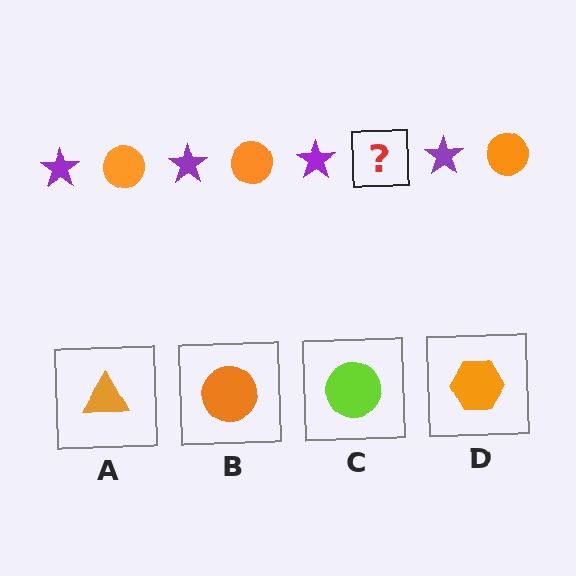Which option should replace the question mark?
Option B.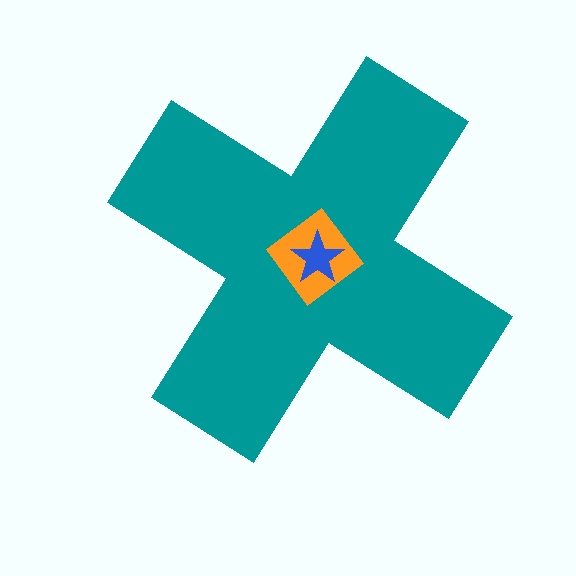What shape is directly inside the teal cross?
The orange diamond.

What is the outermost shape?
The teal cross.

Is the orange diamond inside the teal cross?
Yes.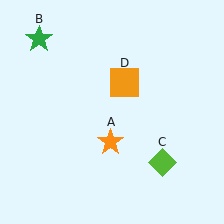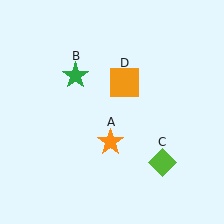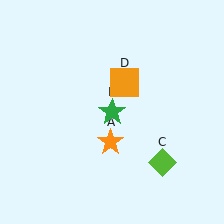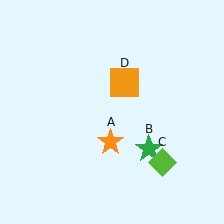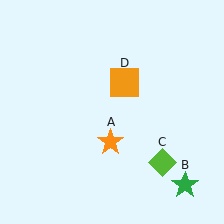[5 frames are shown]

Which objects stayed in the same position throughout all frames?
Orange star (object A) and lime diamond (object C) and orange square (object D) remained stationary.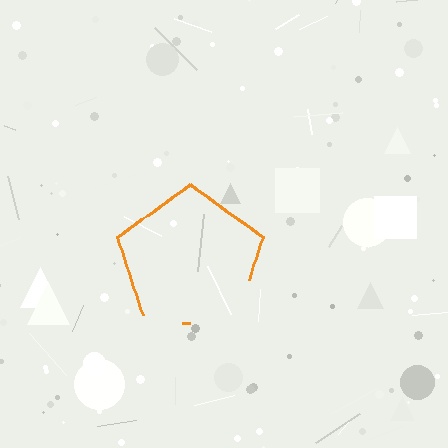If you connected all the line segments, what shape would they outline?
They would outline a pentagon.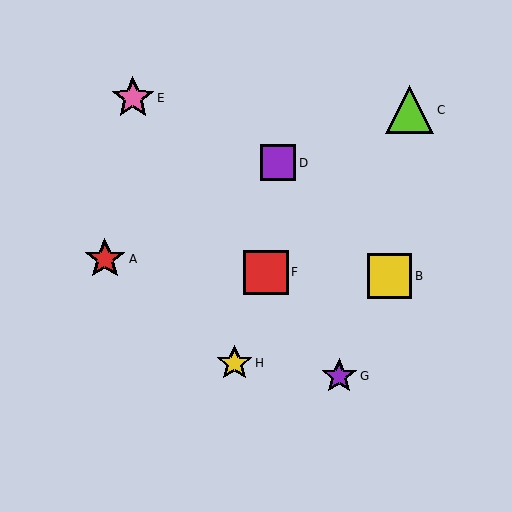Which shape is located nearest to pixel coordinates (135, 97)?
The pink star (labeled E) at (133, 98) is nearest to that location.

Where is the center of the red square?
The center of the red square is at (266, 272).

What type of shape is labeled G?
Shape G is a purple star.